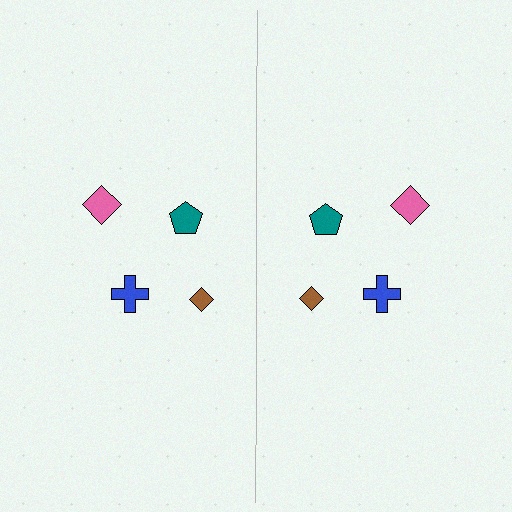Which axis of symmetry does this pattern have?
The pattern has a vertical axis of symmetry running through the center of the image.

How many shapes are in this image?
There are 8 shapes in this image.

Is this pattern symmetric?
Yes, this pattern has bilateral (reflection) symmetry.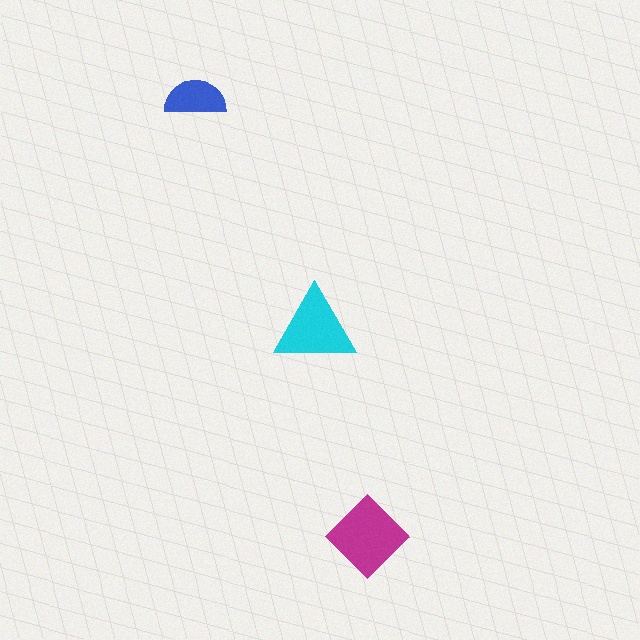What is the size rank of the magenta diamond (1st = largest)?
1st.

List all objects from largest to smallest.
The magenta diamond, the cyan triangle, the blue semicircle.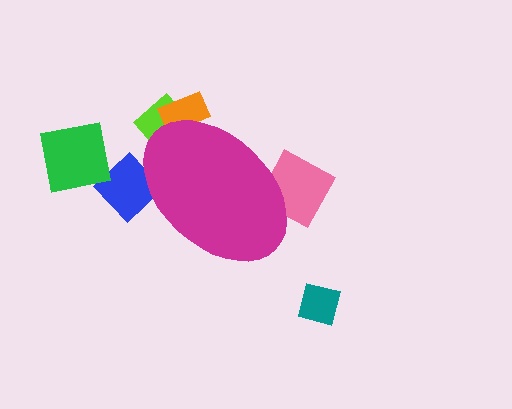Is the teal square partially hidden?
No, the teal square is fully visible.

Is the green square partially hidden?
No, the green square is fully visible.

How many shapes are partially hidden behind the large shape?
4 shapes are partially hidden.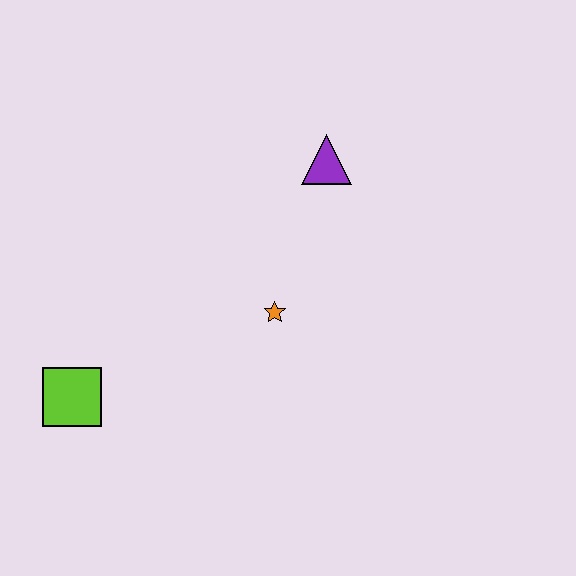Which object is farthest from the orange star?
The lime square is farthest from the orange star.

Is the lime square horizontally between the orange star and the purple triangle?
No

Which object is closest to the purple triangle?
The orange star is closest to the purple triangle.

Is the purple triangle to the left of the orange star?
No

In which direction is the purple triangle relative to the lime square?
The purple triangle is to the right of the lime square.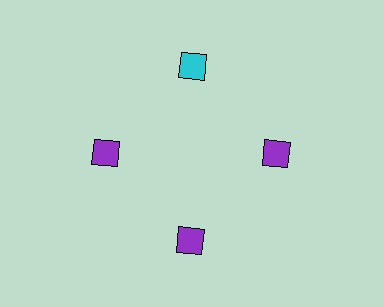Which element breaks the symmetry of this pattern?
The cyan diamond at roughly the 12 o'clock position breaks the symmetry. All other shapes are purple diamonds.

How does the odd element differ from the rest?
It has a different color: cyan instead of purple.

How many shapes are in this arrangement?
There are 4 shapes arranged in a ring pattern.